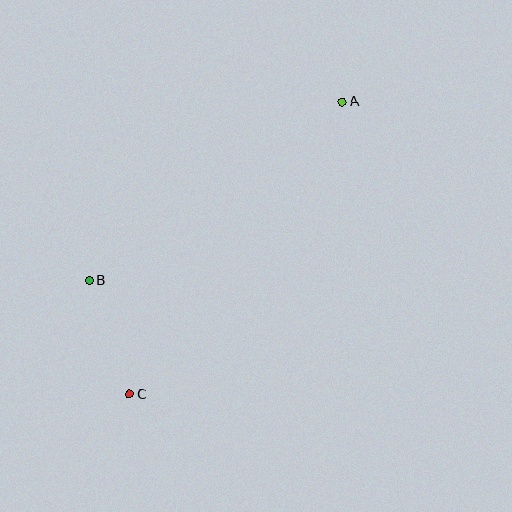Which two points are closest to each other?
Points B and C are closest to each other.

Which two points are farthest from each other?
Points A and C are farthest from each other.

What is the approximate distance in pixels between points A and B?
The distance between A and B is approximately 309 pixels.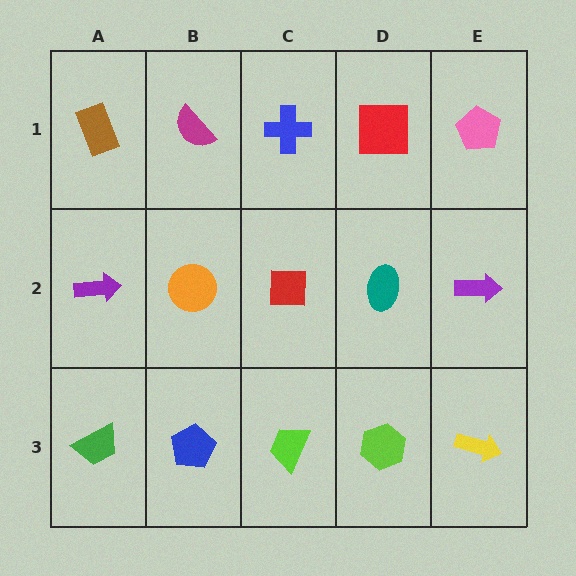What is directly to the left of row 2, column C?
An orange circle.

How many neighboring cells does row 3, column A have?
2.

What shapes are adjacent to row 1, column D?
A teal ellipse (row 2, column D), a blue cross (row 1, column C), a pink pentagon (row 1, column E).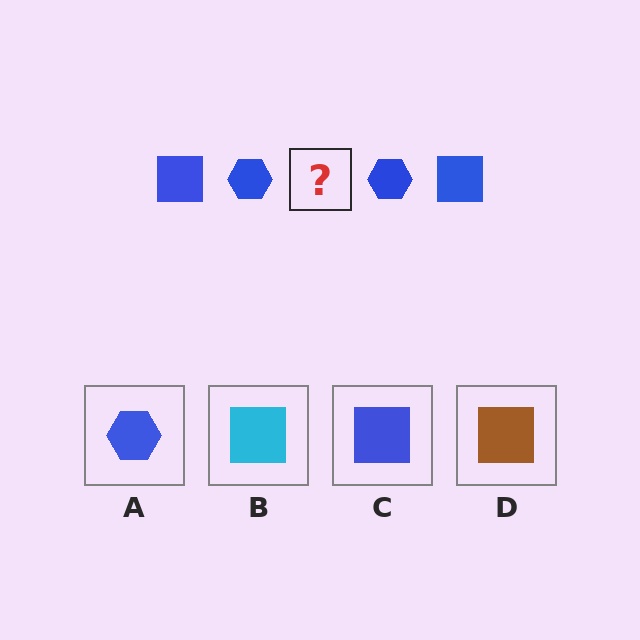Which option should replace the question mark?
Option C.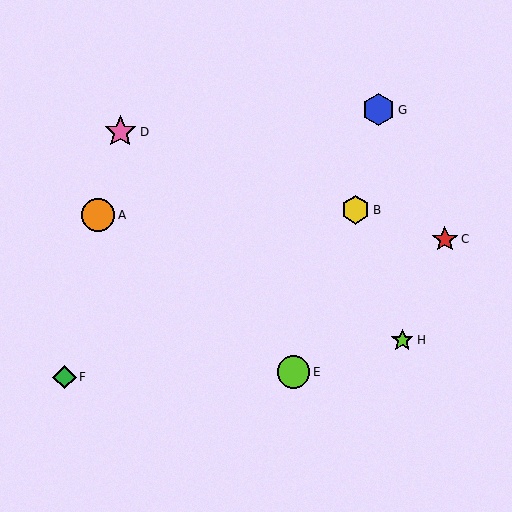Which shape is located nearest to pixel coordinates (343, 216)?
The yellow hexagon (labeled B) at (356, 210) is nearest to that location.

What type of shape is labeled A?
Shape A is an orange circle.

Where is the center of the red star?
The center of the red star is at (445, 239).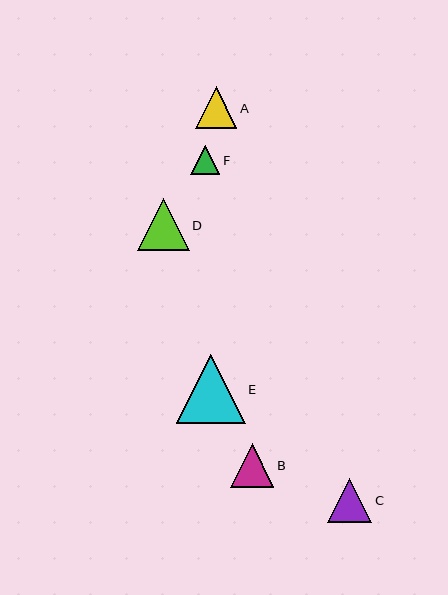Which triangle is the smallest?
Triangle F is the smallest with a size of approximately 29 pixels.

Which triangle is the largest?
Triangle E is the largest with a size of approximately 69 pixels.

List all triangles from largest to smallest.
From largest to smallest: E, D, C, B, A, F.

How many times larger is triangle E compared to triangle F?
Triangle E is approximately 2.4 times the size of triangle F.